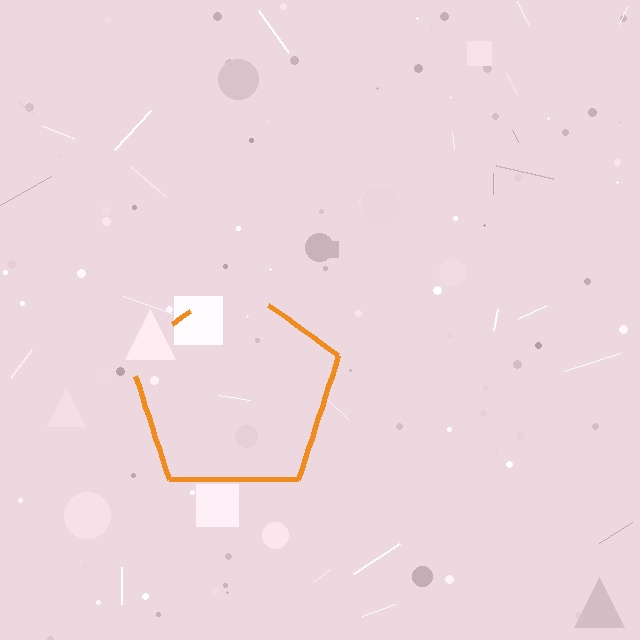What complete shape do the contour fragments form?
The contour fragments form a pentagon.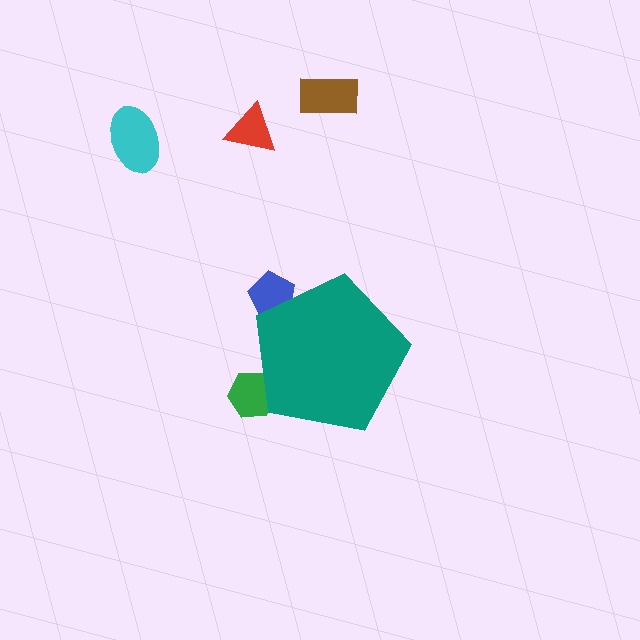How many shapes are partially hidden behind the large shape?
2 shapes are partially hidden.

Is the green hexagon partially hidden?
Yes, the green hexagon is partially hidden behind the teal pentagon.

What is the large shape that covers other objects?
A teal pentagon.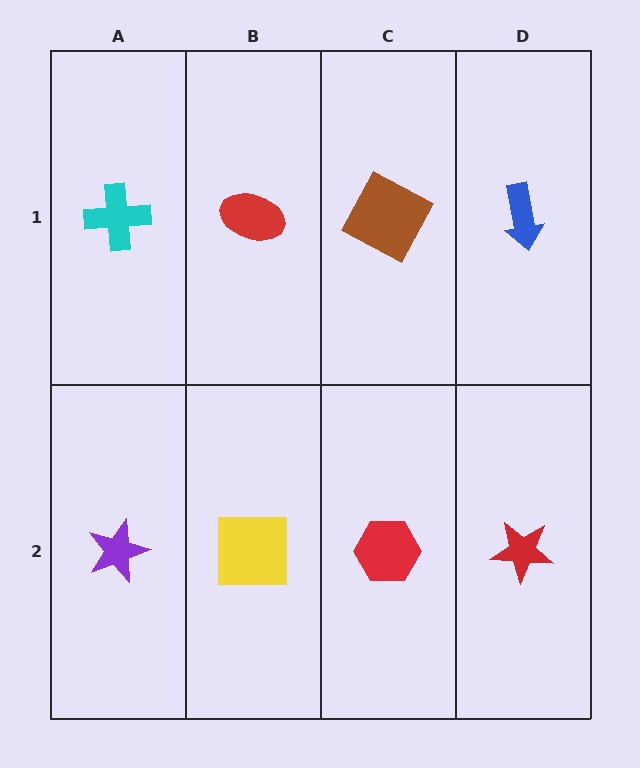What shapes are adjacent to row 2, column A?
A cyan cross (row 1, column A), a yellow square (row 2, column B).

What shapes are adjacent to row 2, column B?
A red ellipse (row 1, column B), a purple star (row 2, column A), a red hexagon (row 2, column C).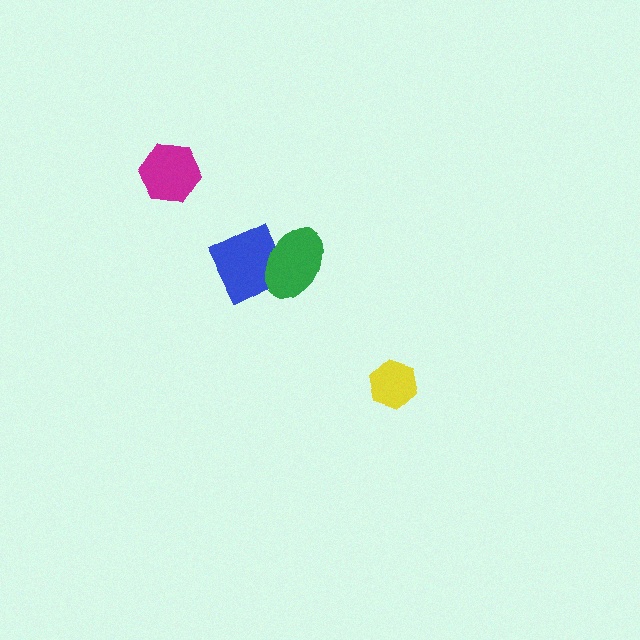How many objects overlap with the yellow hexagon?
0 objects overlap with the yellow hexagon.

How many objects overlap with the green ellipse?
1 object overlaps with the green ellipse.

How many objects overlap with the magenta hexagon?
0 objects overlap with the magenta hexagon.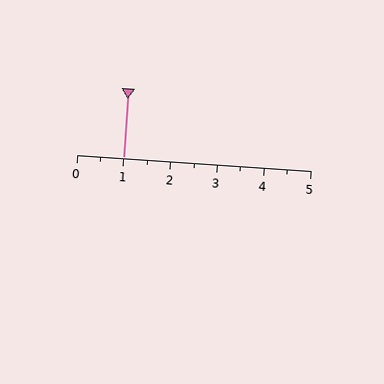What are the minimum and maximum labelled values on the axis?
The axis runs from 0 to 5.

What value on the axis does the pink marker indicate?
The marker indicates approximately 1.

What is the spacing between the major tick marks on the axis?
The major ticks are spaced 1 apart.